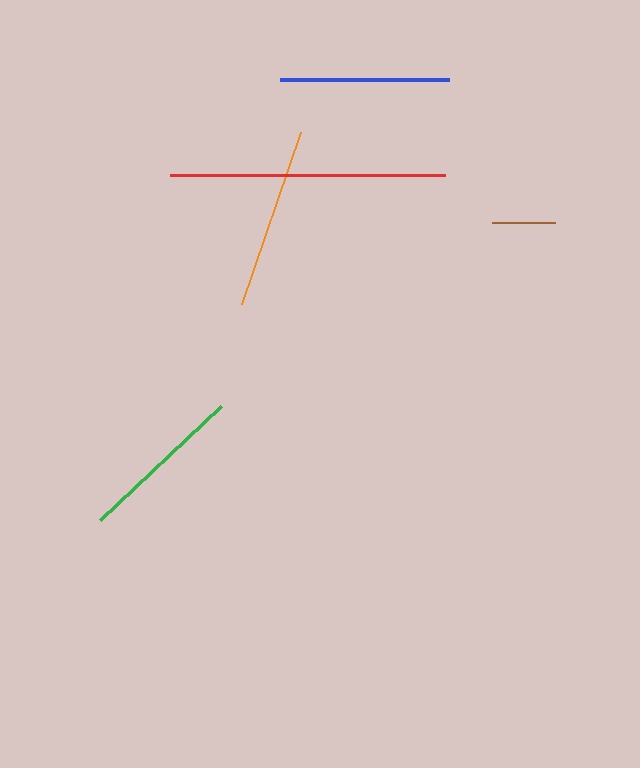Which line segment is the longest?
The red line is the longest at approximately 276 pixels.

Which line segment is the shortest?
The brown line is the shortest at approximately 64 pixels.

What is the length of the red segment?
The red segment is approximately 276 pixels long.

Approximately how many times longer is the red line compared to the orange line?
The red line is approximately 1.5 times the length of the orange line.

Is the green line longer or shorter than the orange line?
The orange line is longer than the green line.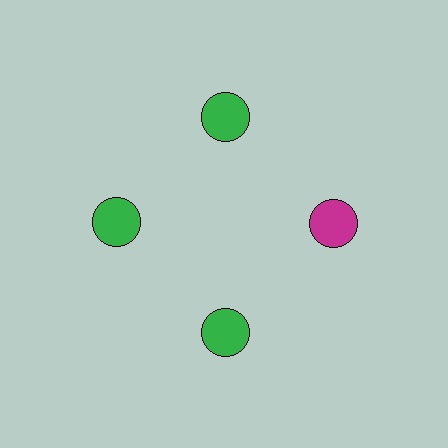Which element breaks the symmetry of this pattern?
The magenta circle at roughly the 3 o'clock position breaks the symmetry. All other shapes are green circles.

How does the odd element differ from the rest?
It has a different color: magenta instead of green.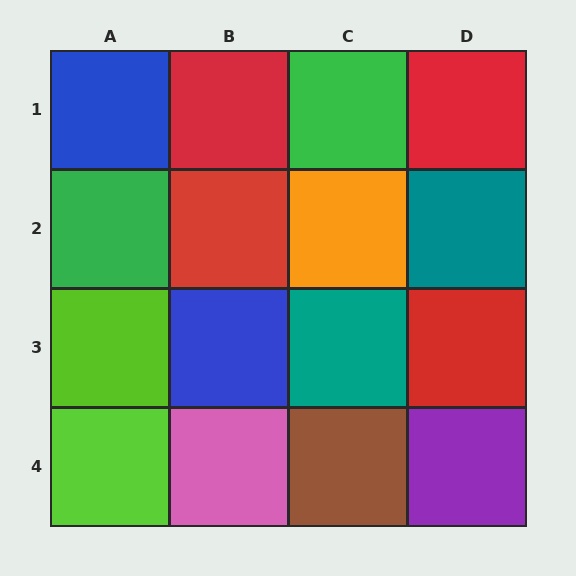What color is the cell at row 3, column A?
Lime.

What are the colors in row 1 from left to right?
Blue, red, green, red.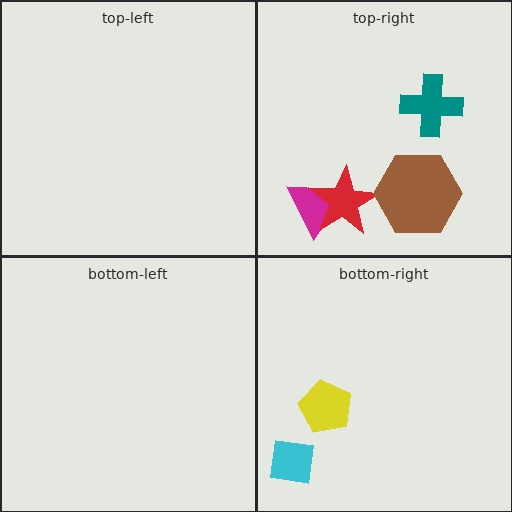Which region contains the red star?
The top-right region.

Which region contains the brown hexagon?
The top-right region.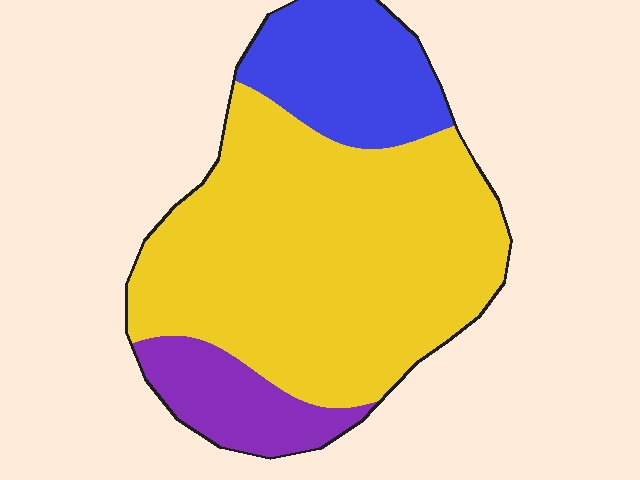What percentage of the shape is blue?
Blue covers 19% of the shape.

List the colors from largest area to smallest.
From largest to smallest: yellow, blue, purple.